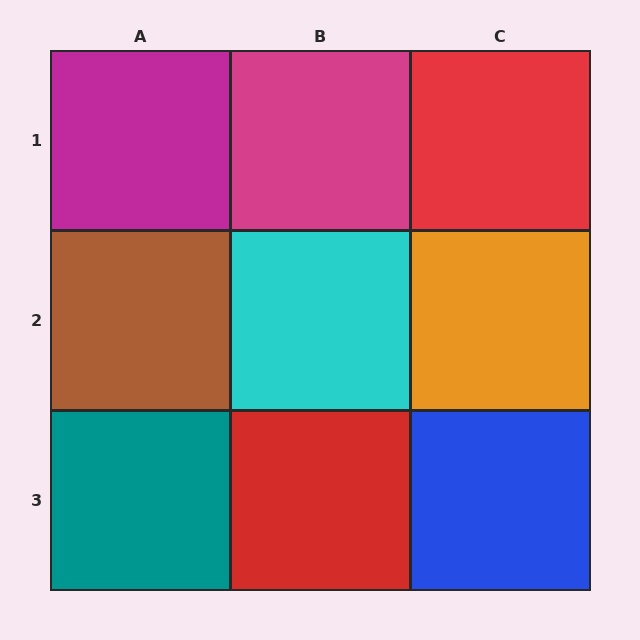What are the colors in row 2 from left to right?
Brown, cyan, orange.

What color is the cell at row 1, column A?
Magenta.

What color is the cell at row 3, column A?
Teal.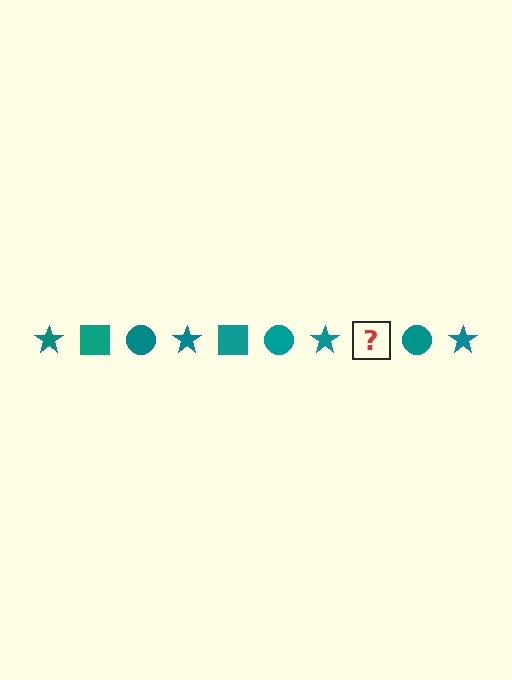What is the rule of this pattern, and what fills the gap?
The rule is that the pattern cycles through star, square, circle shapes in teal. The gap should be filled with a teal square.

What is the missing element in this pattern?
The missing element is a teal square.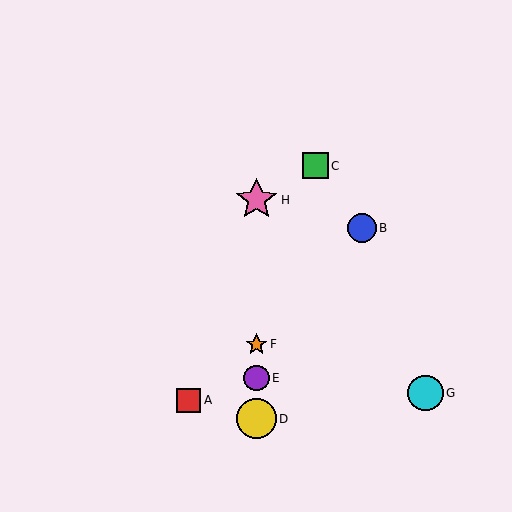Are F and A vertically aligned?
No, F is at x≈257 and A is at x≈189.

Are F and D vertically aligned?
Yes, both are at x≈257.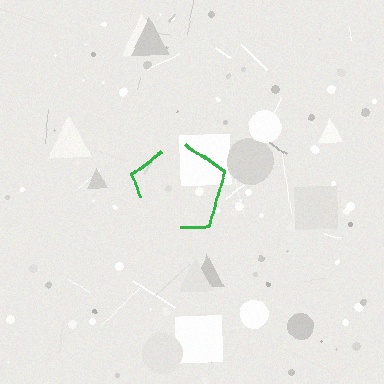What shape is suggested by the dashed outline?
The dashed outline suggests a pentagon.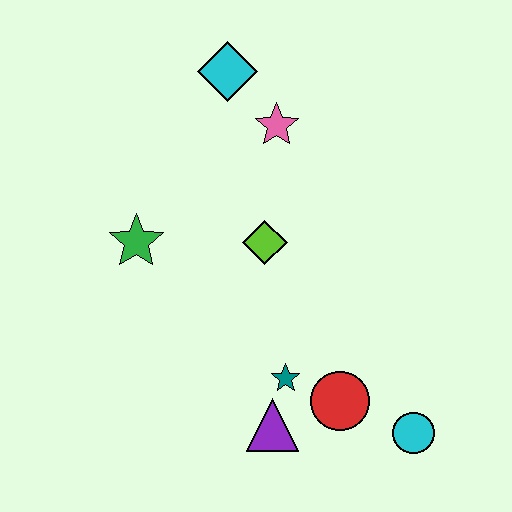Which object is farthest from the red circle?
The cyan diamond is farthest from the red circle.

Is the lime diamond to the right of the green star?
Yes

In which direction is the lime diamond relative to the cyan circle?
The lime diamond is above the cyan circle.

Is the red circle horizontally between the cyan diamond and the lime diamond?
No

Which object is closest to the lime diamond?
The pink star is closest to the lime diamond.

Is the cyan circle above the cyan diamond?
No